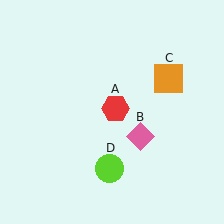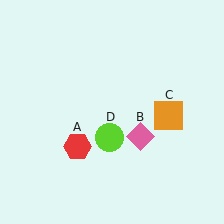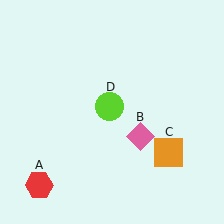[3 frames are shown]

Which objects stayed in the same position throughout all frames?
Pink diamond (object B) remained stationary.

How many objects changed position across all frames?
3 objects changed position: red hexagon (object A), orange square (object C), lime circle (object D).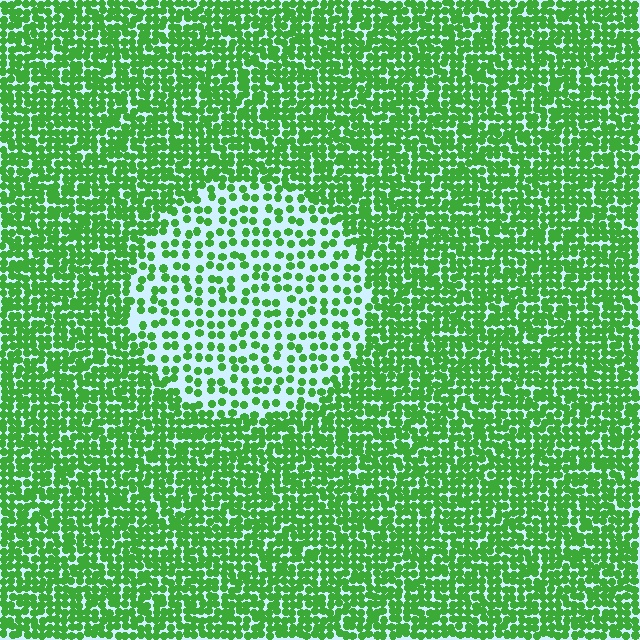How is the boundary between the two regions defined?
The boundary is defined by a change in element density (approximately 2.2x ratio). All elements are the same color, size, and shape.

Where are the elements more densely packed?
The elements are more densely packed outside the circle boundary.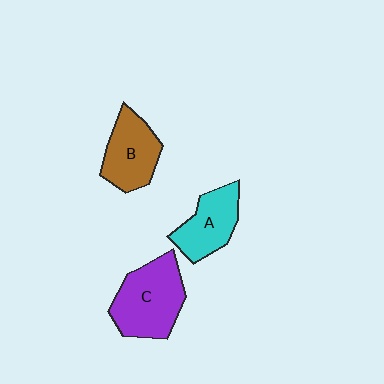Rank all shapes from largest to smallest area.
From largest to smallest: C (purple), B (brown), A (cyan).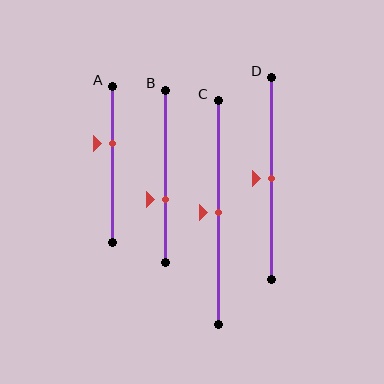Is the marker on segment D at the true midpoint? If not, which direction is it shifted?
Yes, the marker on segment D is at the true midpoint.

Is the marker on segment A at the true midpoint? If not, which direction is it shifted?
No, the marker on segment A is shifted upward by about 14% of the segment length.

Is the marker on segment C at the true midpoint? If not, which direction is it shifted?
Yes, the marker on segment C is at the true midpoint.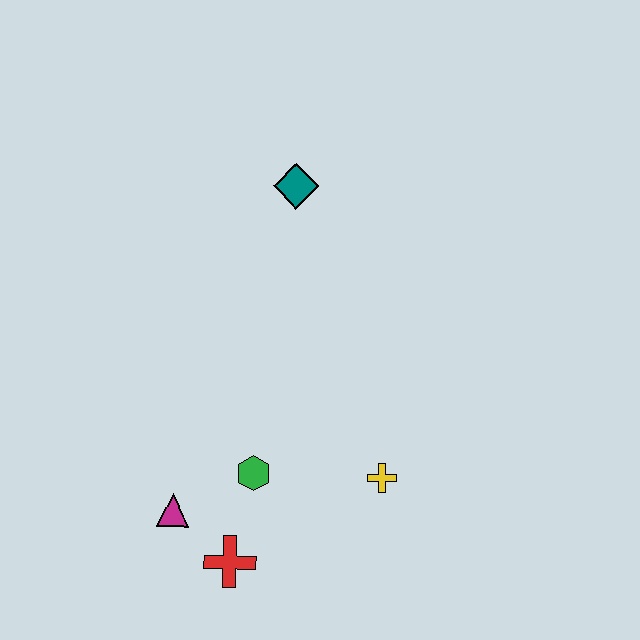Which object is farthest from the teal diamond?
The red cross is farthest from the teal diamond.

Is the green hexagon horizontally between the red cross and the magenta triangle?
No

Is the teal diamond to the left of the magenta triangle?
No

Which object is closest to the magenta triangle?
The red cross is closest to the magenta triangle.